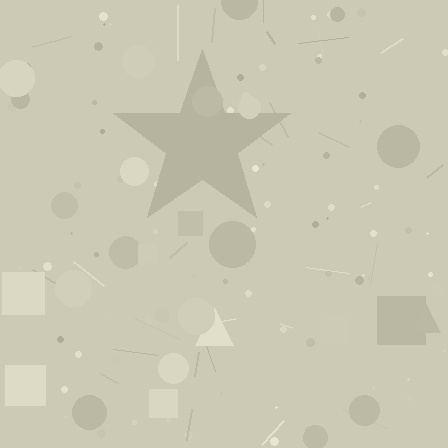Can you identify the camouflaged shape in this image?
The camouflaged shape is a star.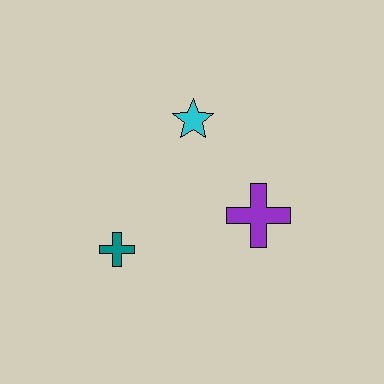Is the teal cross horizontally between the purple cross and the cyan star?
No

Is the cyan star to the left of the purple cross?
Yes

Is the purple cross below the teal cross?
No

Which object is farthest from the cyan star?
The teal cross is farthest from the cyan star.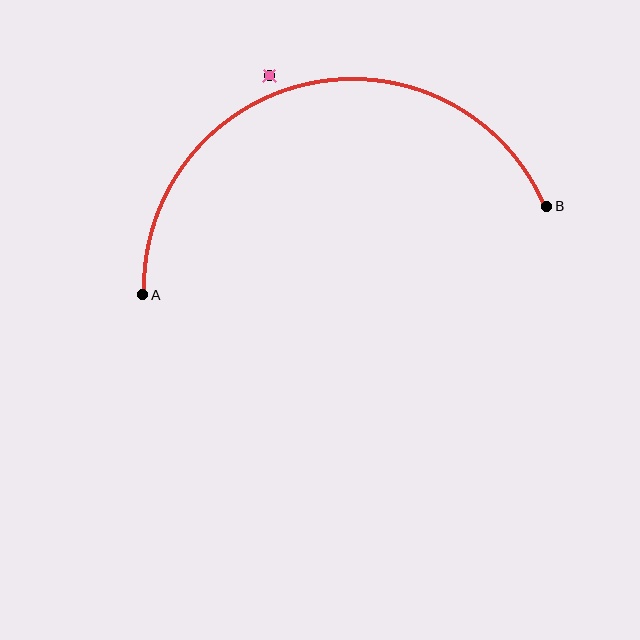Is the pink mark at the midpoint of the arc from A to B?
No — the pink mark does not lie on the arc at all. It sits slightly outside the curve.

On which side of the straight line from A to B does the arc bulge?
The arc bulges above the straight line connecting A and B.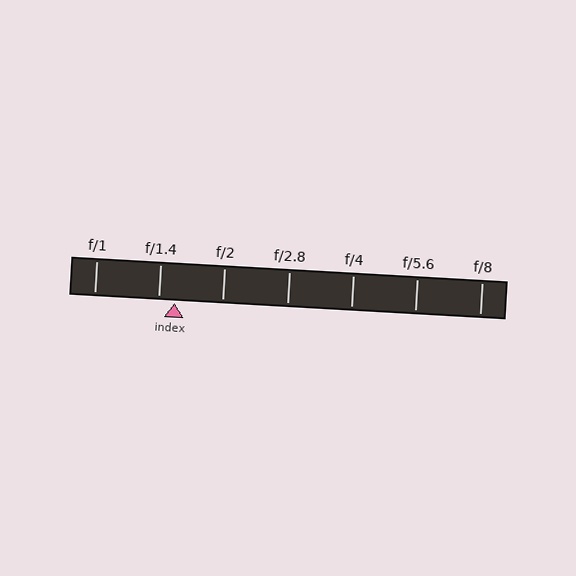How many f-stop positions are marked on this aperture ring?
There are 7 f-stop positions marked.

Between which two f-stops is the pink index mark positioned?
The index mark is between f/1.4 and f/2.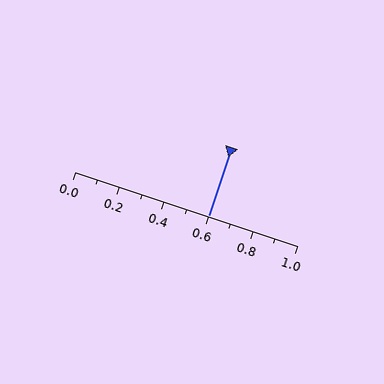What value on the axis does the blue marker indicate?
The marker indicates approximately 0.6.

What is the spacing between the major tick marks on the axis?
The major ticks are spaced 0.2 apart.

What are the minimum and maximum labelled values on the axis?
The axis runs from 0.0 to 1.0.